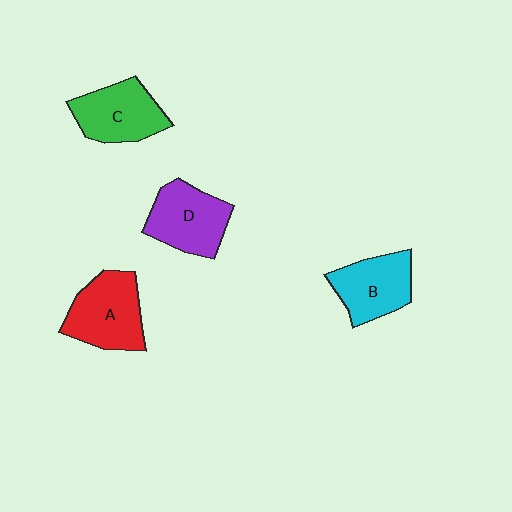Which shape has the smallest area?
Shape B (cyan).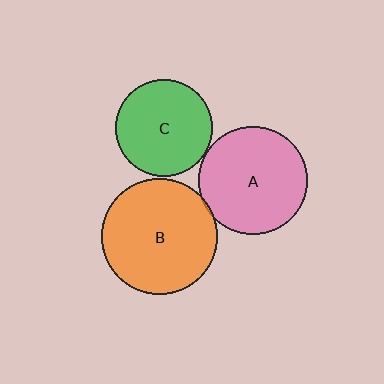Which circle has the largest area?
Circle B (orange).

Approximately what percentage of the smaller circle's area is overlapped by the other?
Approximately 5%.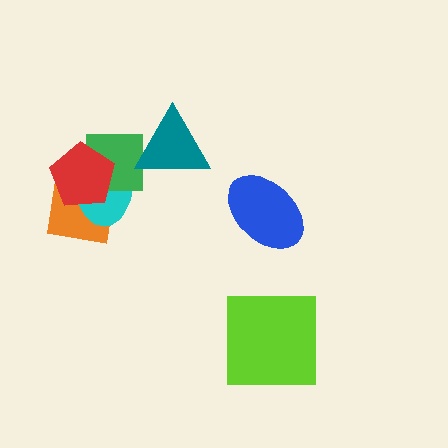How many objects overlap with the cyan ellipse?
4 objects overlap with the cyan ellipse.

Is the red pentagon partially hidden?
No, no other shape covers it.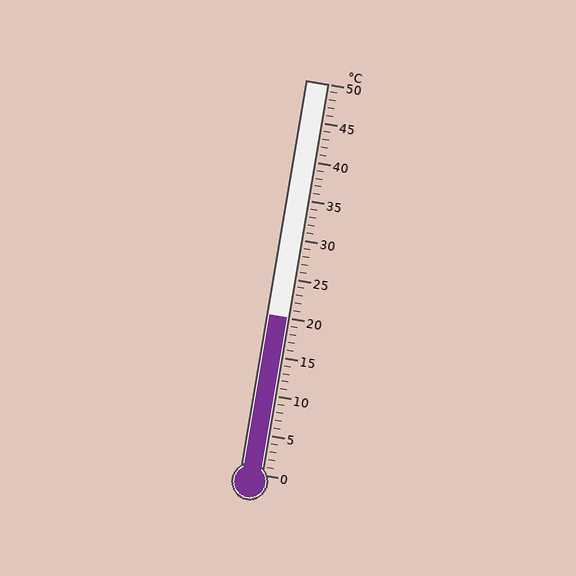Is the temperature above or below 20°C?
The temperature is at 20°C.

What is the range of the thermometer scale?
The thermometer scale ranges from 0°C to 50°C.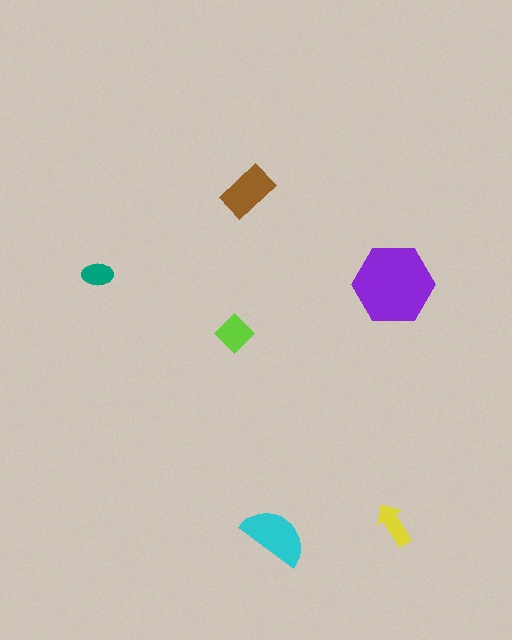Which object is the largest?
The purple hexagon.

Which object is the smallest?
The teal ellipse.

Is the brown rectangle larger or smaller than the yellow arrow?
Larger.